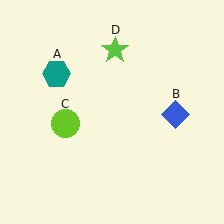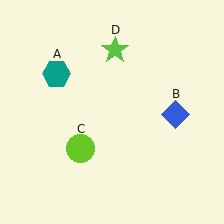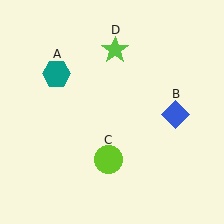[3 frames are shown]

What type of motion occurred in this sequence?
The lime circle (object C) rotated counterclockwise around the center of the scene.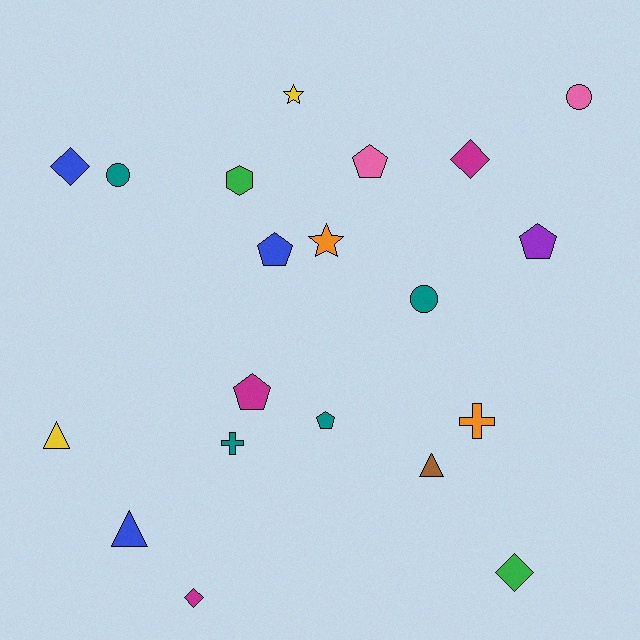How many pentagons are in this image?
There are 5 pentagons.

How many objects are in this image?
There are 20 objects.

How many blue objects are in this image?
There are 3 blue objects.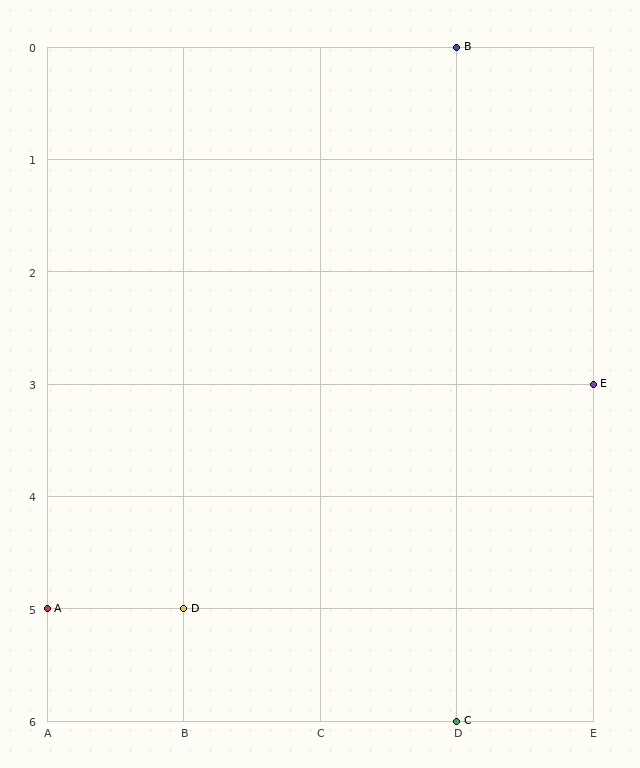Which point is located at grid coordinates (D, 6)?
Point C is at (D, 6).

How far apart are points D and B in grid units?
Points D and B are 2 columns and 5 rows apart (about 5.4 grid units diagonally).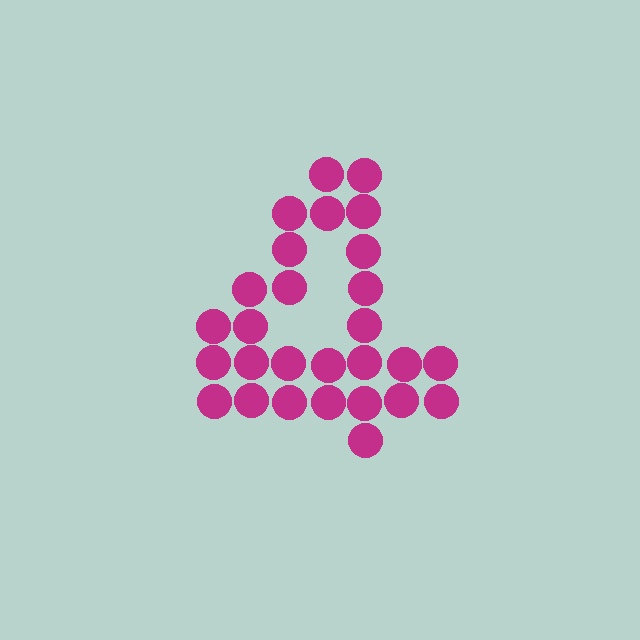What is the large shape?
The large shape is the digit 4.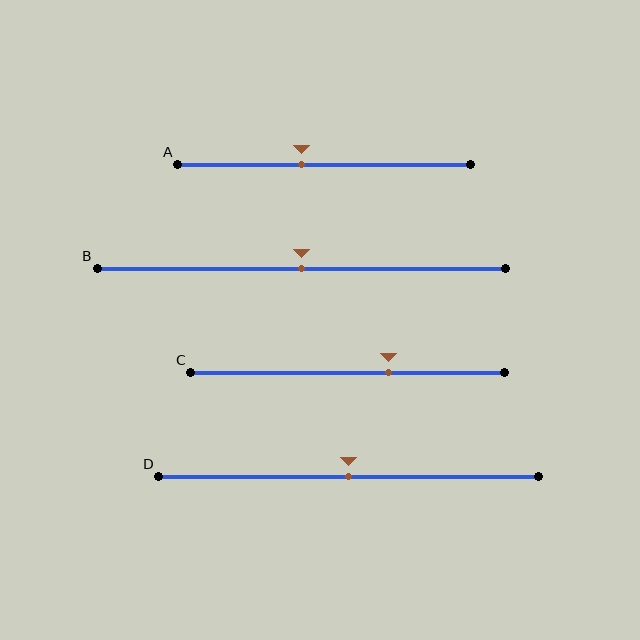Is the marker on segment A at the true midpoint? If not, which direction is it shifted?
No, the marker on segment A is shifted to the left by about 8% of the segment length.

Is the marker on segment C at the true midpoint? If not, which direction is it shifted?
No, the marker on segment C is shifted to the right by about 13% of the segment length.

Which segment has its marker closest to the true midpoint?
Segment B has its marker closest to the true midpoint.